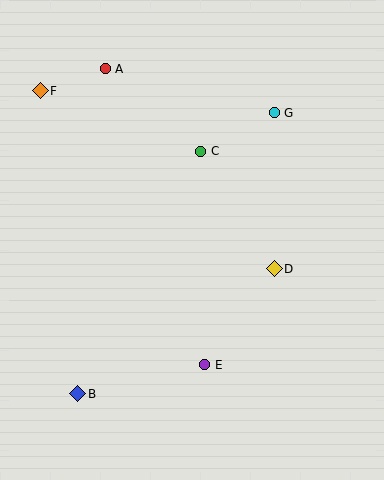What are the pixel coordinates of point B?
Point B is at (78, 394).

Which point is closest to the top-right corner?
Point G is closest to the top-right corner.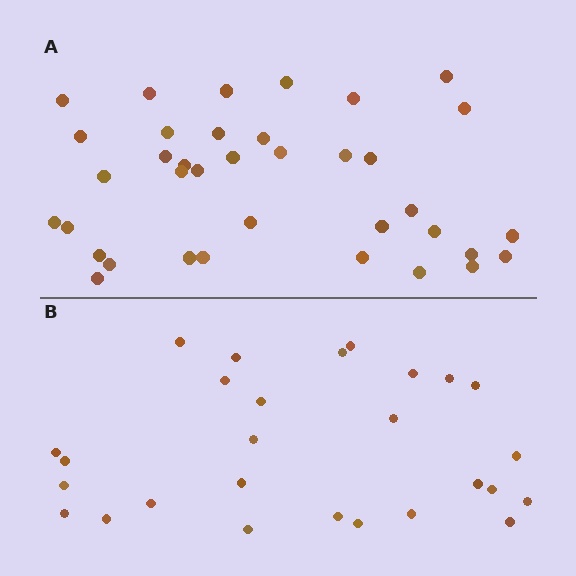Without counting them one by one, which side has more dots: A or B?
Region A (the top region) has more dots.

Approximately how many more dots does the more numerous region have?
Region A has roughly 10 or so more dots than region B.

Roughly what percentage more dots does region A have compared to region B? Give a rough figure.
About 35% more.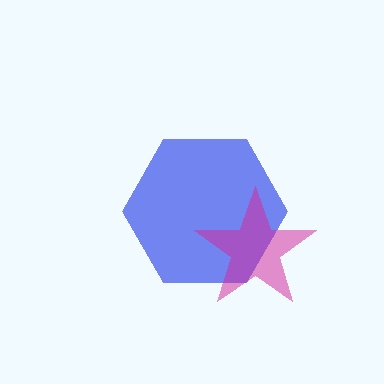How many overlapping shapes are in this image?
There are 2 overlapping shapes in the image.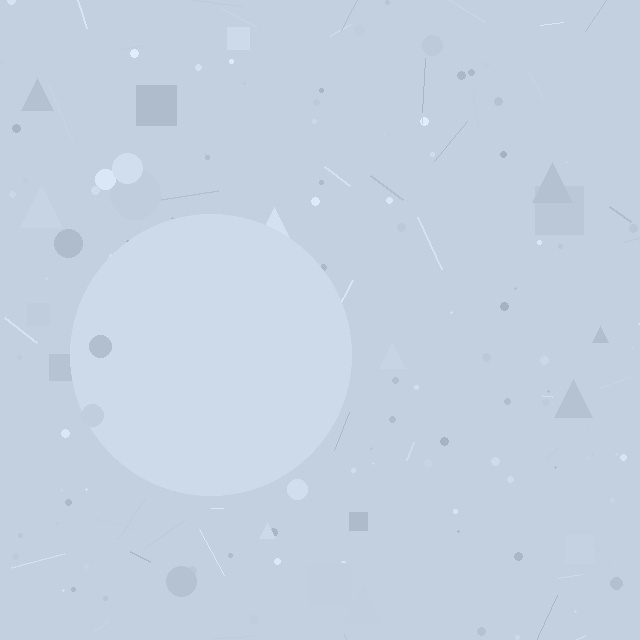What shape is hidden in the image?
A circle is hidden in the image.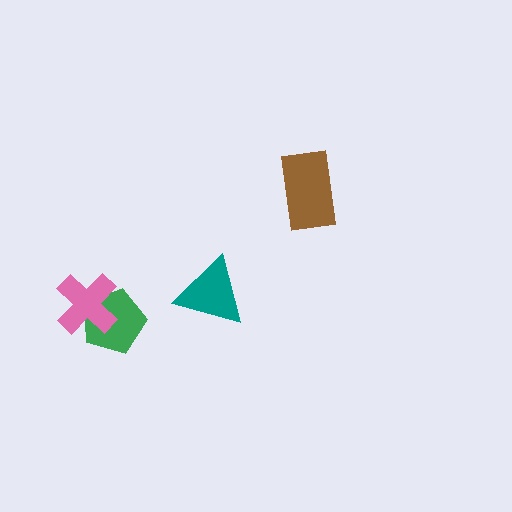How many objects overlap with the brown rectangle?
0 objects overlap with the brown rectangle.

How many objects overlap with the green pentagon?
1 object overlaps with the green pentagon.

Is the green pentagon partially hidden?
Yes, it is partially covered by another shape.